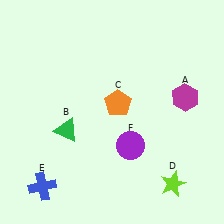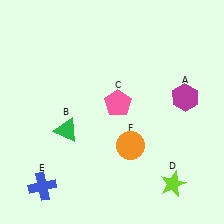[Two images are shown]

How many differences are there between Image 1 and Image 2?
There are 2 differences between the two images.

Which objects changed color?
C changed from orange to pink. F changed from purple to orange.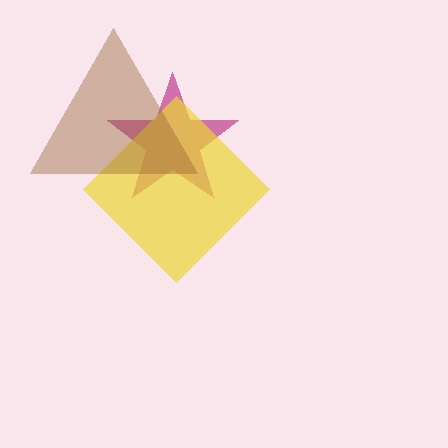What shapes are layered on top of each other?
The layered shapes are: a magenta star, a yellow diamond, a brown triangle.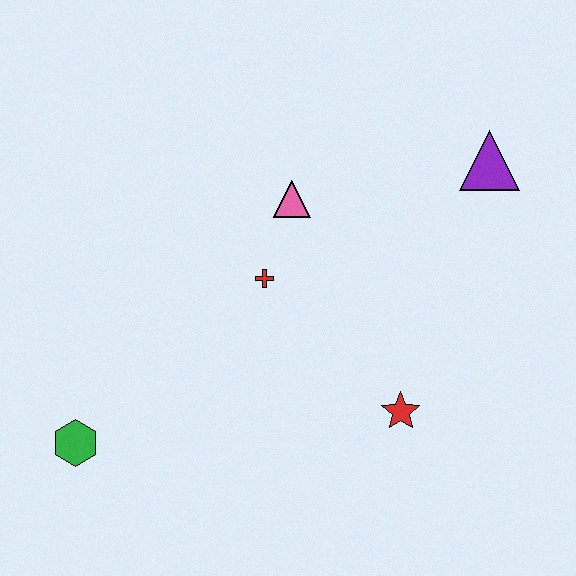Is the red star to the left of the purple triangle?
Yes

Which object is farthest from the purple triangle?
The green hexagon is farthest from the purple triangle.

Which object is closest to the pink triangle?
The red cross is closest to the pink triangle.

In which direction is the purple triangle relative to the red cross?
The purple triangle is to the right of the red cross.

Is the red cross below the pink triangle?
Yes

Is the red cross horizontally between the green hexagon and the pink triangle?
Yes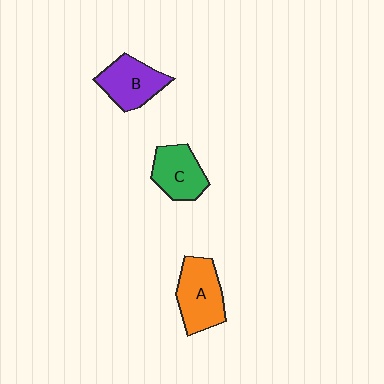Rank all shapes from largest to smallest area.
From largest to smallest: A (orange), B (purple), C (green).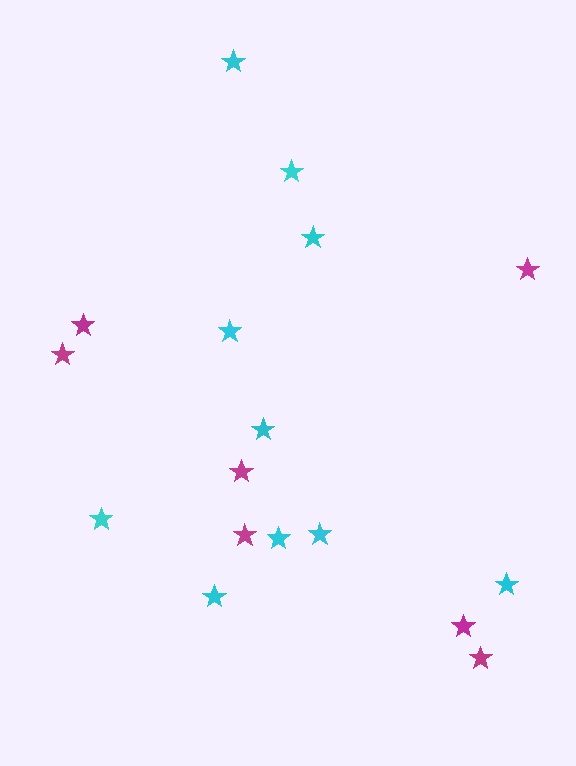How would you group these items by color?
There are 2 groups: one group of magenta stars (7) and one group of cyan stars (10).